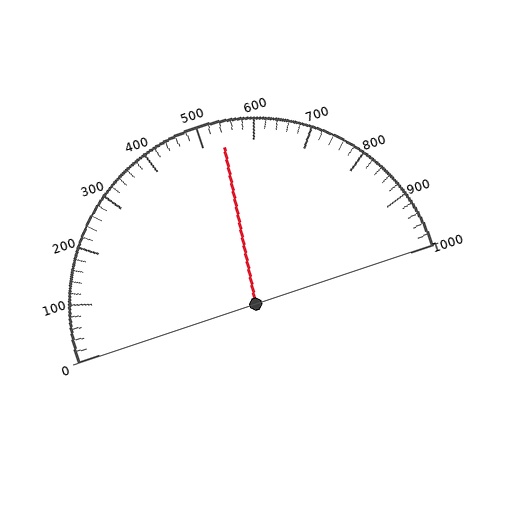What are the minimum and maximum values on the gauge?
The gauge ranges from 0 to 1000.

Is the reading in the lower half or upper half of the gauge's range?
The reading is in the upper half of the range (0 to 1000).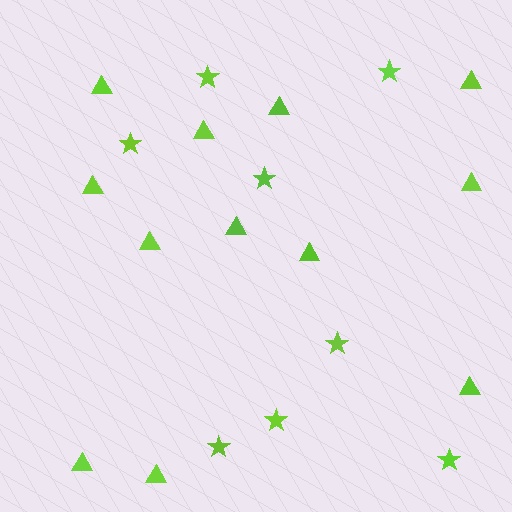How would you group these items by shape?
There are 2 groups: one group of triangles (12) and one group of stars (8).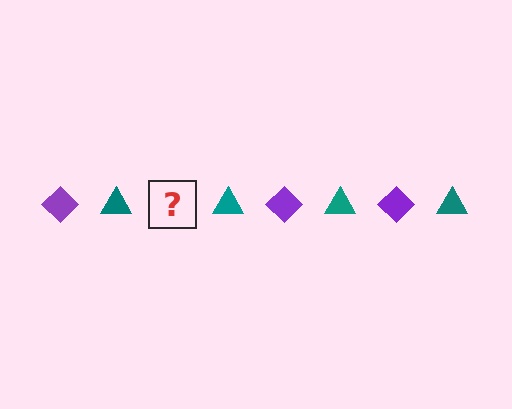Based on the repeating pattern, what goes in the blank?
The blank should be a purple diamond.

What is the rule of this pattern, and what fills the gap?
The rule is that the pattern alternates between purple diamond and teal triangle. The gap should be filled with a purple diamond.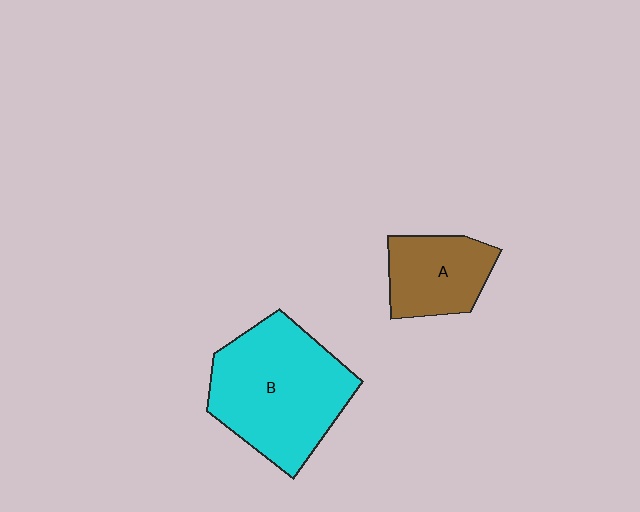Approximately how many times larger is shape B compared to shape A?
Approximately 2.0 times.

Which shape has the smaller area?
Shape A (brown).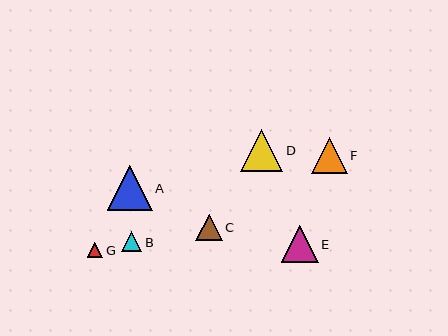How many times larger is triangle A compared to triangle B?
Triangle A is approximately 2.2 times the size of triangle B.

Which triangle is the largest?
Triangle A is the largest with a size of approximately 45 pixels.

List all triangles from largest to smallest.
From largest to smallest: A, D, E, F, C, B, G.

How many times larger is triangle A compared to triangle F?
Triangle A is approximately 1.3 times the size of triangle F.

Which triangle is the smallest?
Triangle G is the smallest with a size of approximately 15 pixels.